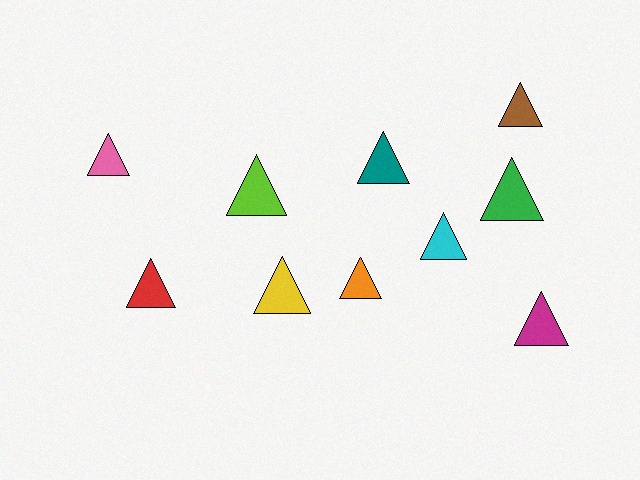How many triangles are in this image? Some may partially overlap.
There are 10 triangles.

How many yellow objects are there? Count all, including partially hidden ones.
There is 1 yellow object.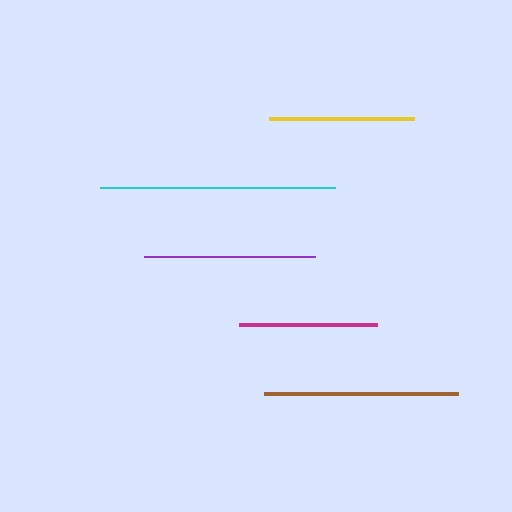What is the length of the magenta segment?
The magenta segment is approximately 138 pixels long.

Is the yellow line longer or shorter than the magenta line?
The yellow line is longer than the magenta line.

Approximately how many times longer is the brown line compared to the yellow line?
The brown line is approximately 1.3 times the length of the yellow line.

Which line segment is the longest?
The cyan line is the longest at approximately 235 pixels.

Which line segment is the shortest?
The magenta line is the shortest at approximately 138 pixels.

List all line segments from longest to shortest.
From longest to shortest: cyan, brown, purple, yellow, magenta.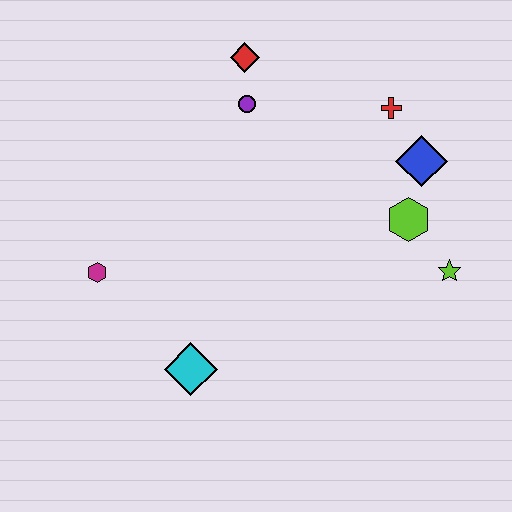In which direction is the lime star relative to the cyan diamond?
The lime star is to the right of the cyan diamond.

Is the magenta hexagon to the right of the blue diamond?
No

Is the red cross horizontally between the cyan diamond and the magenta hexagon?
No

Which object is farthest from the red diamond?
The cyan diamond is farthest from the red diamond.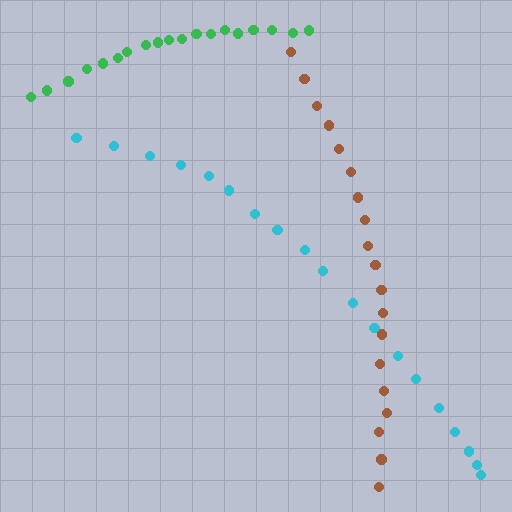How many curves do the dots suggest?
There are 3 distinct paths.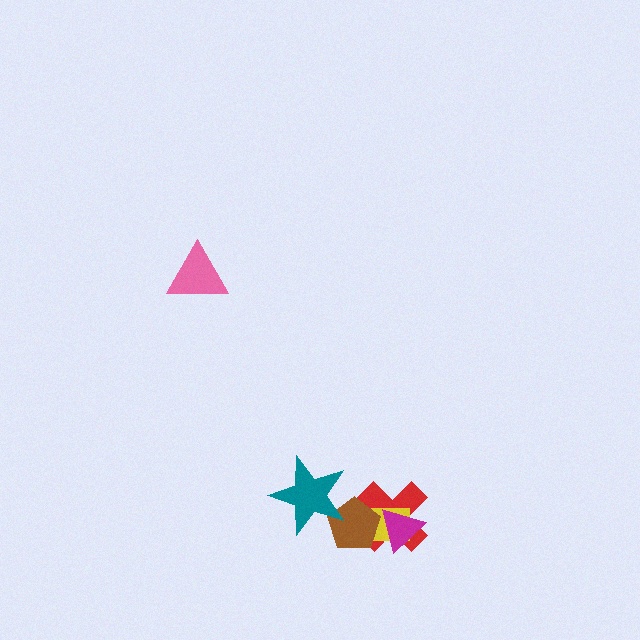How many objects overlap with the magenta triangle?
3 objects overlap with the magenta triangle.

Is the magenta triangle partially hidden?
No, no other shape covers it.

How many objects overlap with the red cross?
3 objects overlap with the red cross.